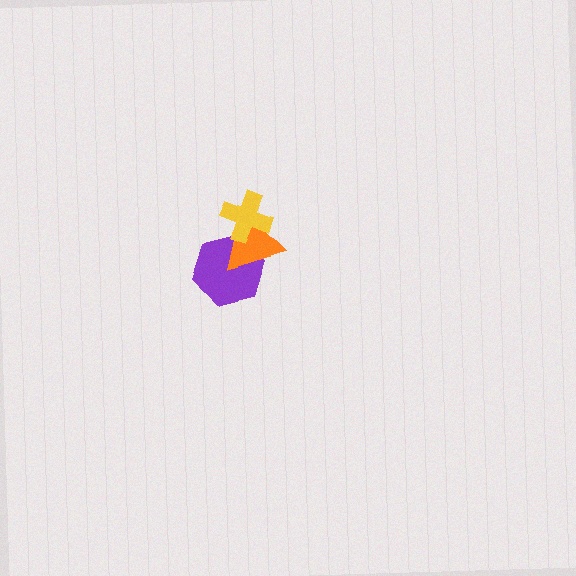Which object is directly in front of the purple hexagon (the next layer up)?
The orange triangle is directly in front of the purple hexagon.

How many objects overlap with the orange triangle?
2 objects overlap with the orange triangle.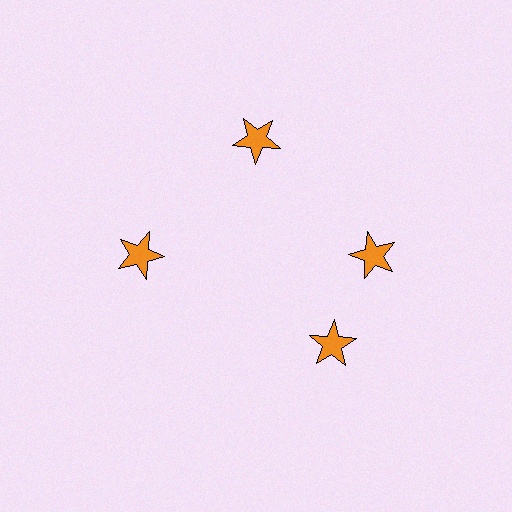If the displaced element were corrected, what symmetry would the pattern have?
It would have 4-fold rotational symmetry — the pattern would map onto itself every 90 degrees.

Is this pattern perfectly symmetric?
No. The 4 orange stars are arranged in a ring, but one element near the 6 o'clock position is rotated out of alignment along the ring, breaking the 4-fold rotational symmetry.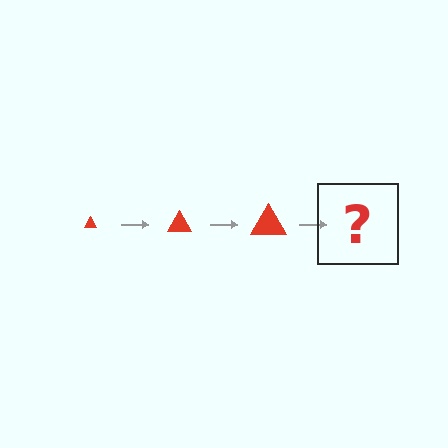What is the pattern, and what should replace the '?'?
The pattern is that the triangle gets progressively larger each step. The '?' should be a red triangle, larger than the previous one.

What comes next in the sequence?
The next element should be a red triangle, larger than the previous one.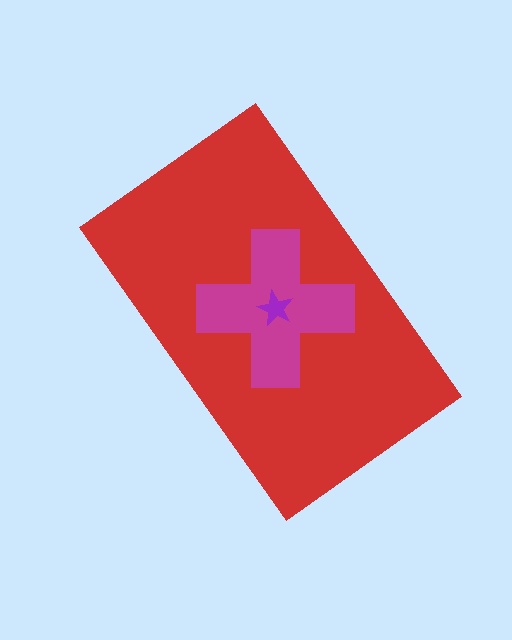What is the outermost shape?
The red rectangle.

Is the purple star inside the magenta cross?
Yes.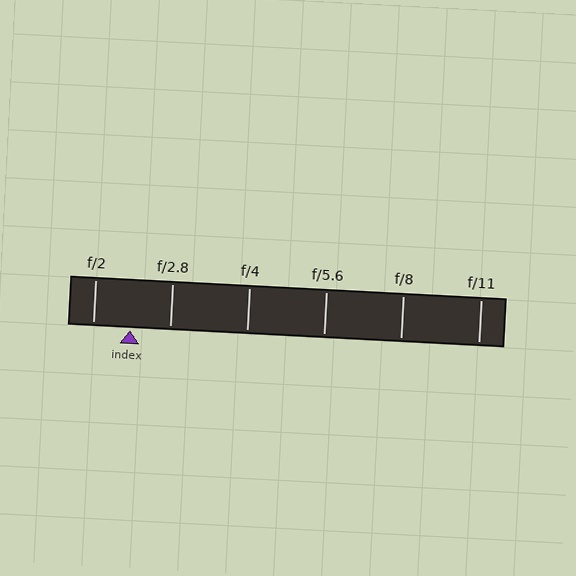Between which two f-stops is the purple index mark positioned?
The index mark is between f/2 and f/2.8.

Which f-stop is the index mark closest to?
The index mark is closest to f/2.